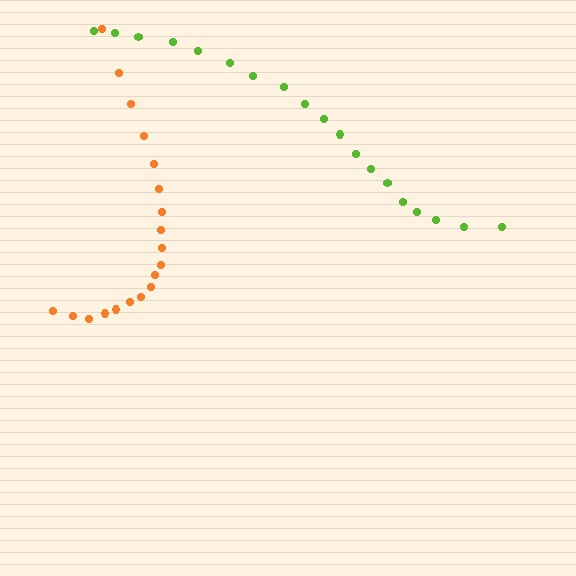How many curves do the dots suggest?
There are 2 distinct paths.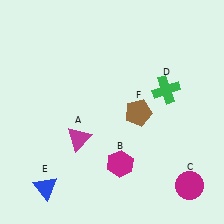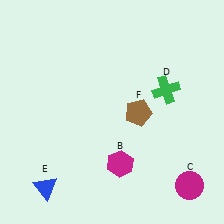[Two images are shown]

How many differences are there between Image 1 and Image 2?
There is 1 difference between the two images.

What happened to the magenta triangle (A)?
The magenta triangle (A) was removed in Image 2. It was in the bottom-left area of Image 1.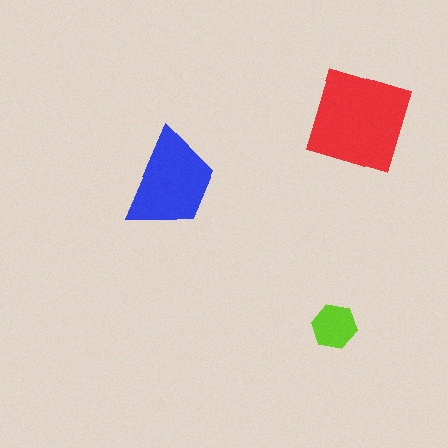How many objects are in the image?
There are 3 objects in the image.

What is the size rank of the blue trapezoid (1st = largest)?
2nd.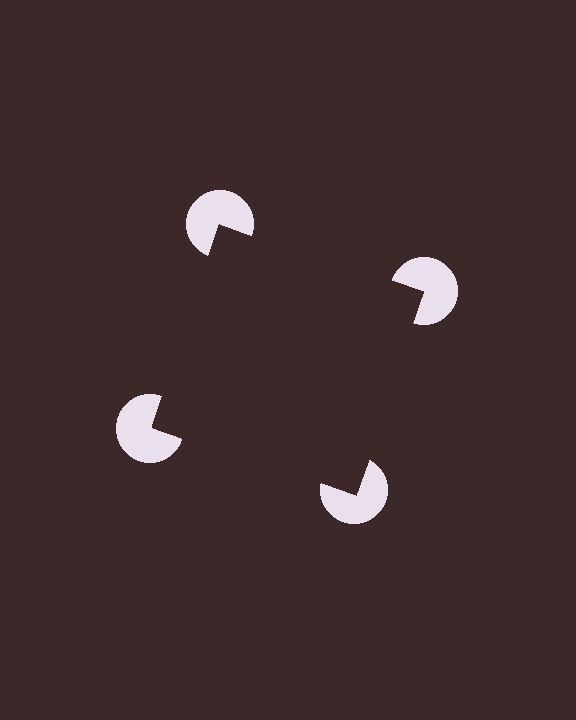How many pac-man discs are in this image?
There are 4 — one at each vertex of the illusory square.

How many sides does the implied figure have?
4 sides.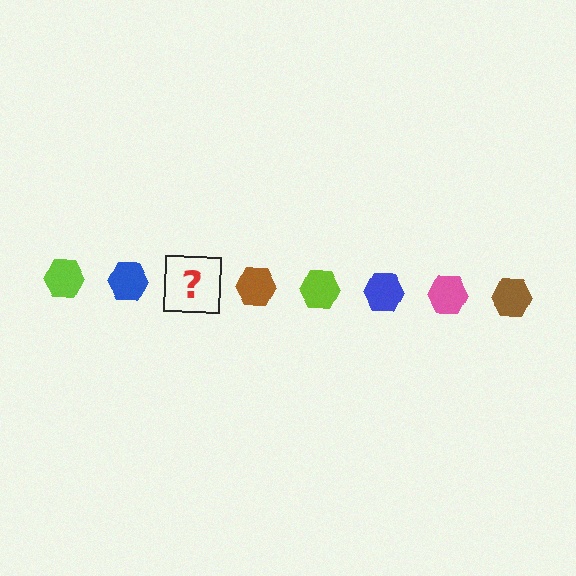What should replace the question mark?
The question mark should be replaced with a pink hexagon.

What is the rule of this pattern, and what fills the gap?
The rule is that the pattern cycles through lime, blue, pink, brown hexagons. The gap should be filled with a pink hexagon.